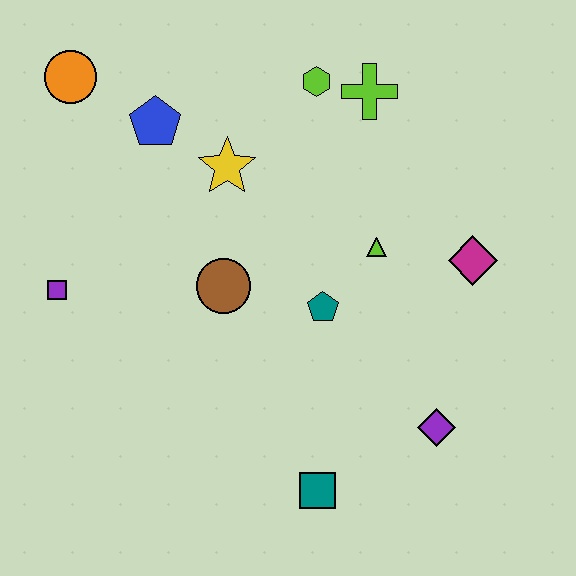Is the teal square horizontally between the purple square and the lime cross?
Yes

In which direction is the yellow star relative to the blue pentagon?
The yellow star is to the right of the blue pentagon.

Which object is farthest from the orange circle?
The purple diamond is farthest from the orange circle.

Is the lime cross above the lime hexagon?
No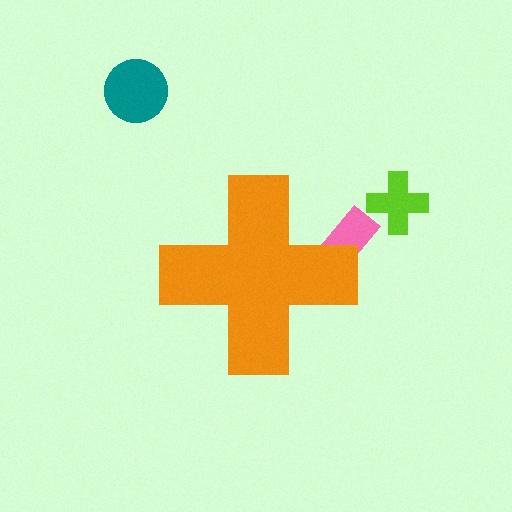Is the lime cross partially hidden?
No, the lime cross is fully visible.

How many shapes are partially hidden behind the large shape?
1 shape is partially hidden.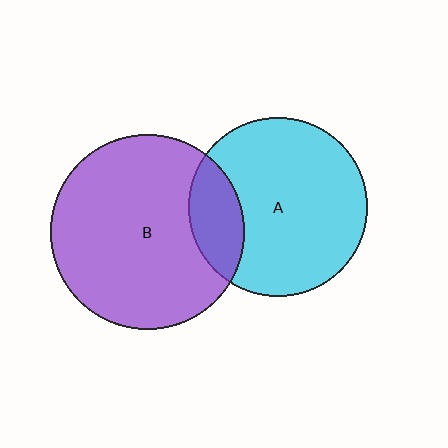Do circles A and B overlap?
Yes.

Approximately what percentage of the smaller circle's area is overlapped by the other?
Approximately 20%.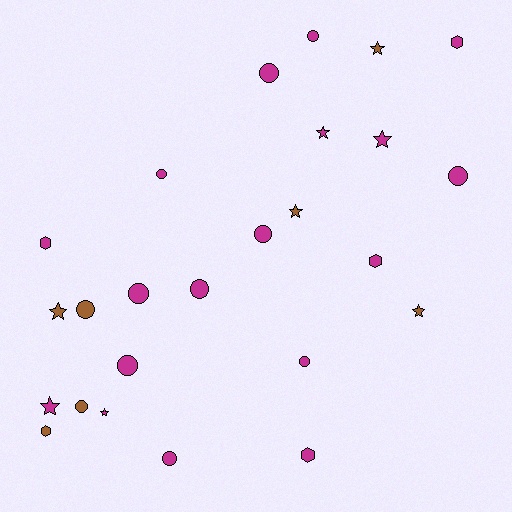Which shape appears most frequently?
Circle, with 12 objects.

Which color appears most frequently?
Magenta, with 18 objects.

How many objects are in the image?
There are 25 objects.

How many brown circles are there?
There are 2 brown circles.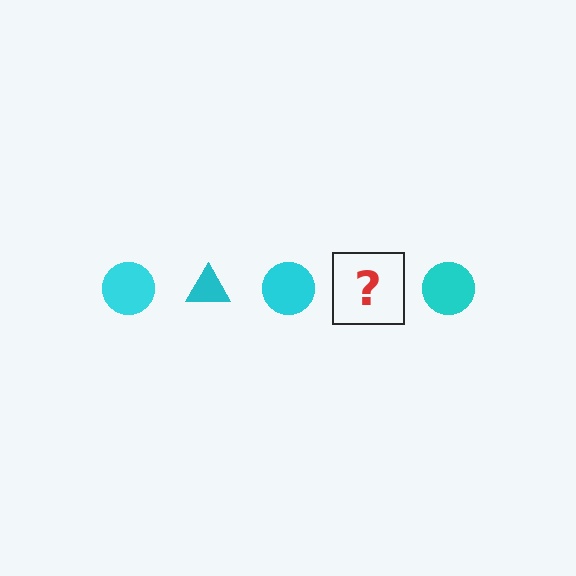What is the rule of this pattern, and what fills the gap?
The rule is that the pattern cycles through circle, triangle shapes in cyan. The gap should be filled with a cyan triangle.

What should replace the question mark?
The question mark should be replaced with a cyan triangle.